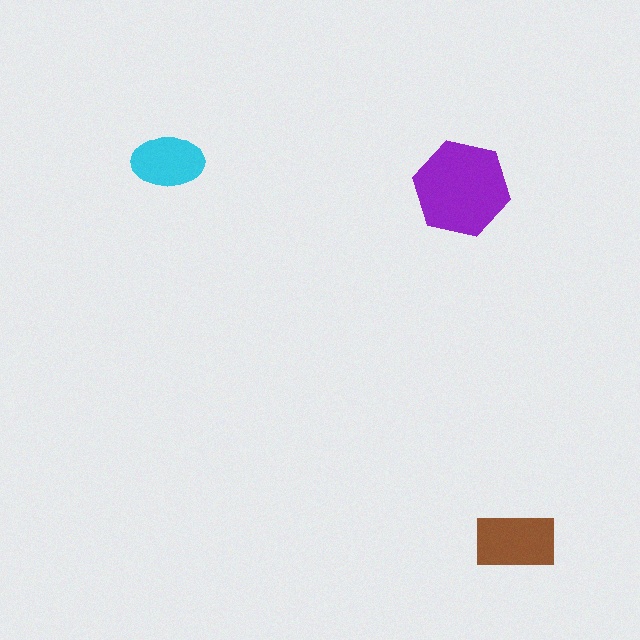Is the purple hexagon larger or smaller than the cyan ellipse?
Larger.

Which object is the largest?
The purple hexagon.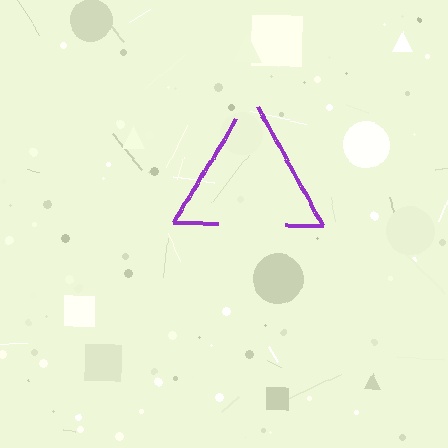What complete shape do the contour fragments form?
The contour fragments form a triangle.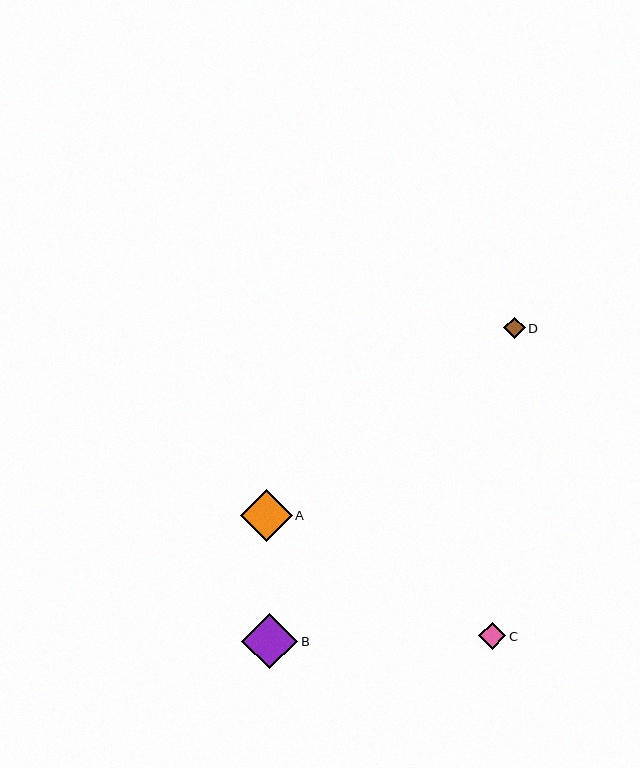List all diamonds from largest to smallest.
From largest to smallest: B, A, C, D.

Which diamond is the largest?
Diamond B is the largest with a size of approximately 56 pixels.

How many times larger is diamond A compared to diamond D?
Diamond A is approximately 2.4 times the size of diamond D.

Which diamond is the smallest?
Diamond D is the smallest with a size of approximately 22 pixels.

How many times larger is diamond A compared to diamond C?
Diamond A is approximately 1.9 times the size of diamond C.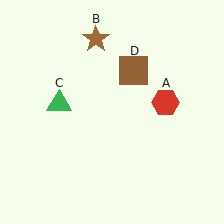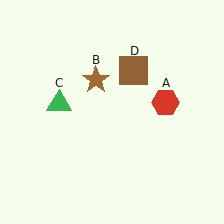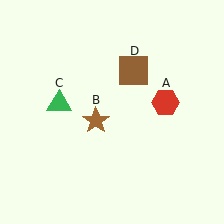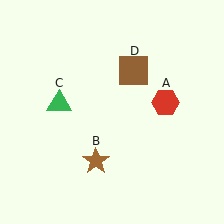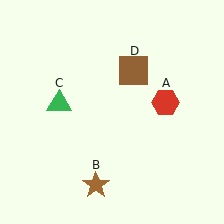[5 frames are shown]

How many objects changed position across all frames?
1 object changed position: brown star (object B).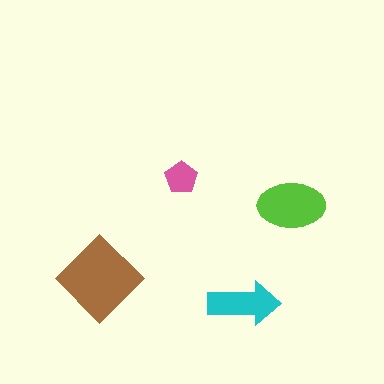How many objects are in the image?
There are 4 objects in the image.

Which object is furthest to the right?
The lime ellipse is rightmost.